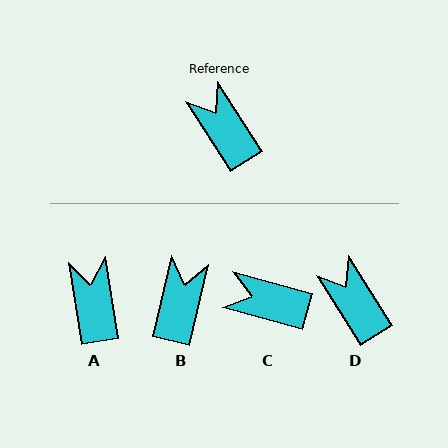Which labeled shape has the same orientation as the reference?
D.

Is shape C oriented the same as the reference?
No, it is off by about 42 degrees.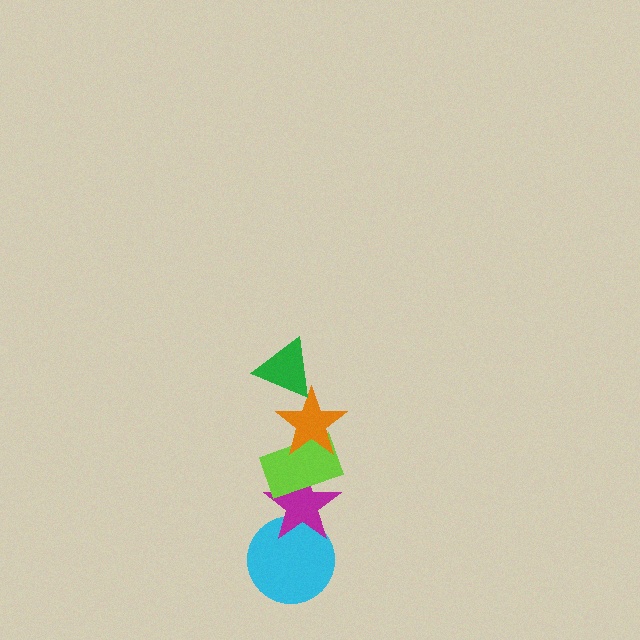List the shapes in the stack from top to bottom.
From top to bottom: the green triangle, the orange star, the lime rectangle, the magenta star, the cyan circle.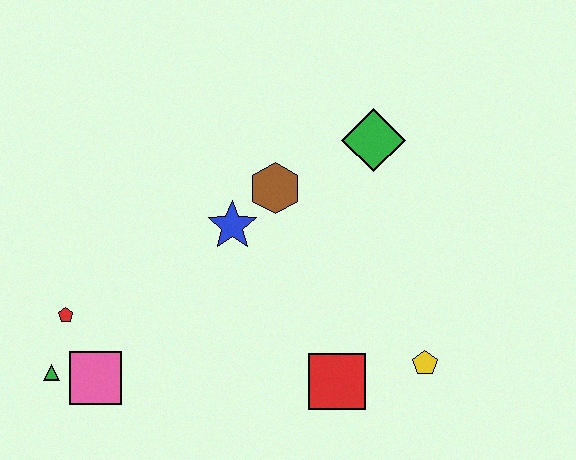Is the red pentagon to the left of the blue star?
Yes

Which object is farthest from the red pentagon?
The yellow pentagon is farthest from the red pentagon.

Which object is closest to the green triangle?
The pink square is closest to the green triangle.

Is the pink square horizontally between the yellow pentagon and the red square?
No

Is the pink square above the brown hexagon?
No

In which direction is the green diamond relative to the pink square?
The green diamond is to the right of the pink square.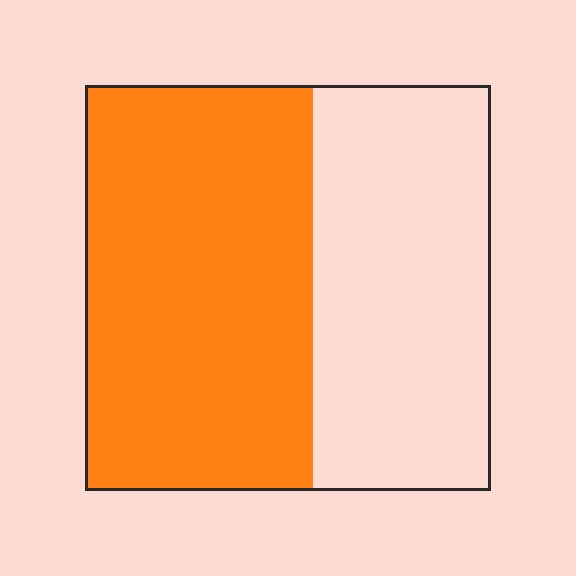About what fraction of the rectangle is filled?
About three fifths (3/5).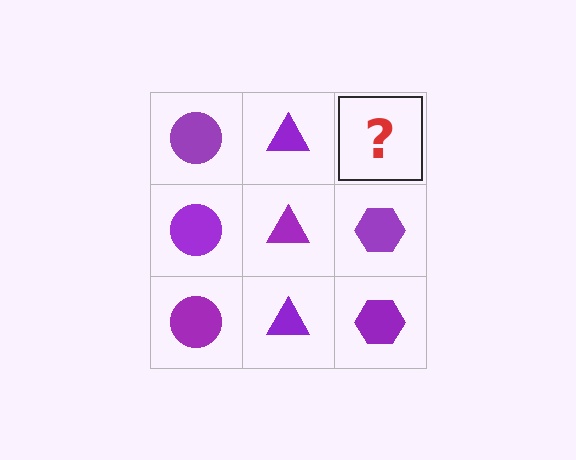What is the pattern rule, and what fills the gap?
The rule is that each column has a consistent shape. The gap should be filled with a purple hexagon.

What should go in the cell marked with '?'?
The missing cell should contain a purple hexagon.